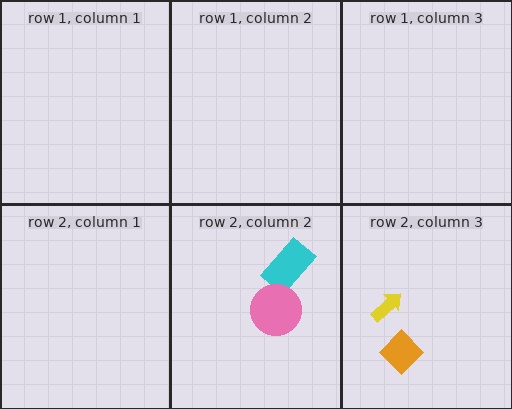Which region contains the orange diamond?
The row 2, column 3 region.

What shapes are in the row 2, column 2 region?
The cyan rectangle, the pink circle.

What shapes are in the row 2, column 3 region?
The orange diamond, the yellow arrow.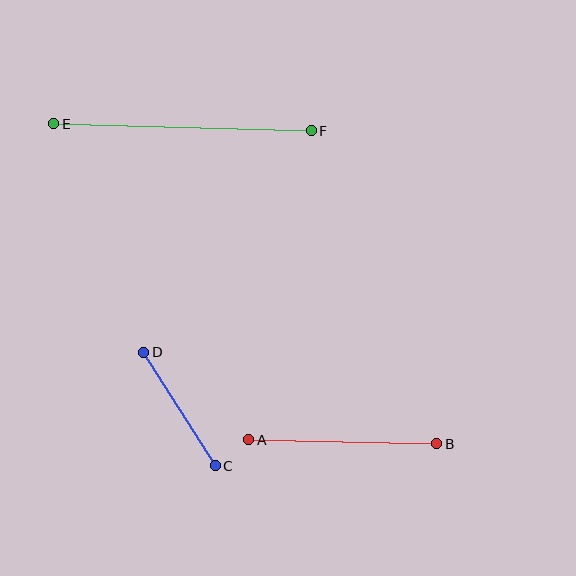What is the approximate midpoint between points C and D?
The midpoint is at approximately (179, 409) pixels.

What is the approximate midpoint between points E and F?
The midpoint is at approximately (183, 127) pixels.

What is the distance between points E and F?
The distance is approximately 258 pixels.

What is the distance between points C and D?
The distance is approximately 134 pixels.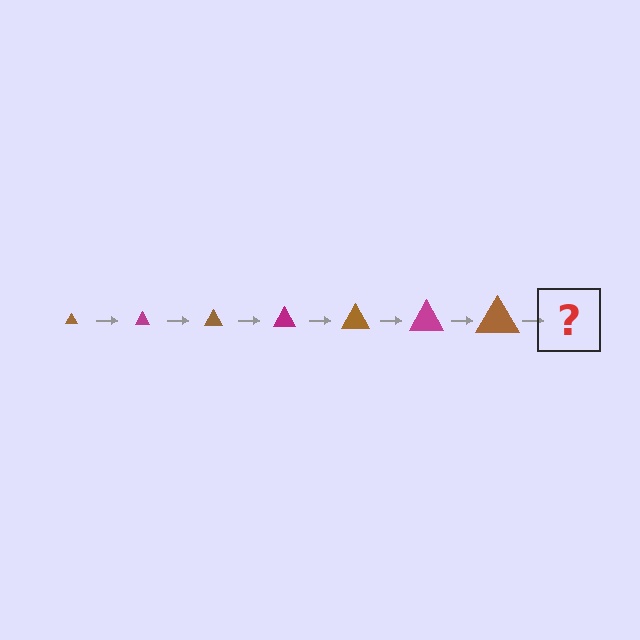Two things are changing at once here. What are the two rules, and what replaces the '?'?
The two rules are that the triangle grows larger each step and the color cycles through brown and magenta. The '?' should be a magenta triangle, larger than the previous one.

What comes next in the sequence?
The next element should be a magenta triangle, larger than the previous one.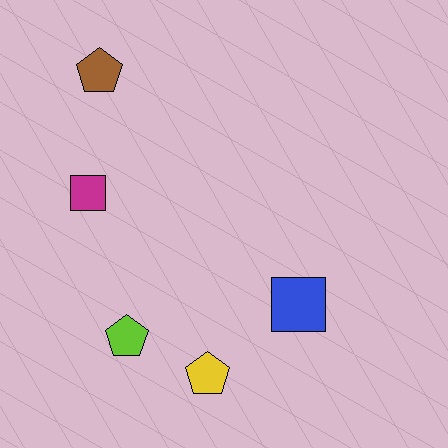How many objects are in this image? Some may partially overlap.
There are 5 objects.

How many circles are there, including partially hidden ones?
There are no circles.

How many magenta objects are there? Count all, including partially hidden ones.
There is 1 magenta object.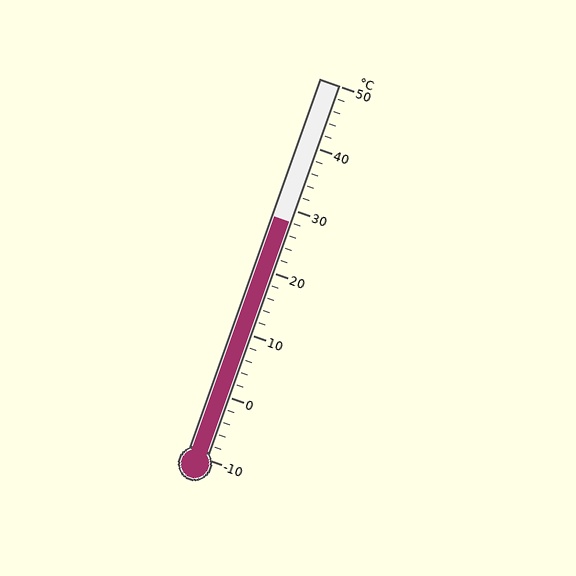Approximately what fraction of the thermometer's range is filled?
The thermometer is filled to approximately 65% of its range.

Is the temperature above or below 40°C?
The temperature is below 40°C.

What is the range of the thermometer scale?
The thermometer scale ranges from -10°C to 50°C.